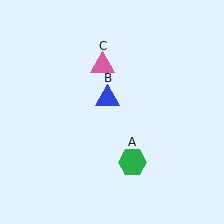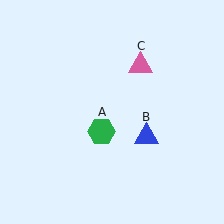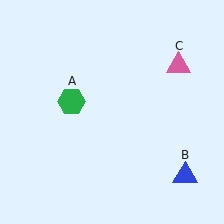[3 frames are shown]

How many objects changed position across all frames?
3 objects changed position: green hexagon (object A), blue triangle (object B), pink triangle (object C).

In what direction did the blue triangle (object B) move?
The blue triangle (object B) moved down and to the right.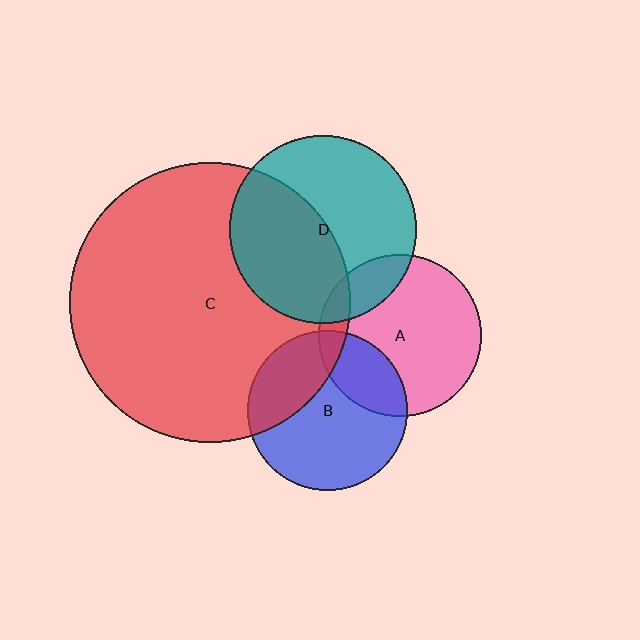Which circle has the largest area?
Circle C (red).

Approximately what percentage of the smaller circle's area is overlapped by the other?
Approximately 25%.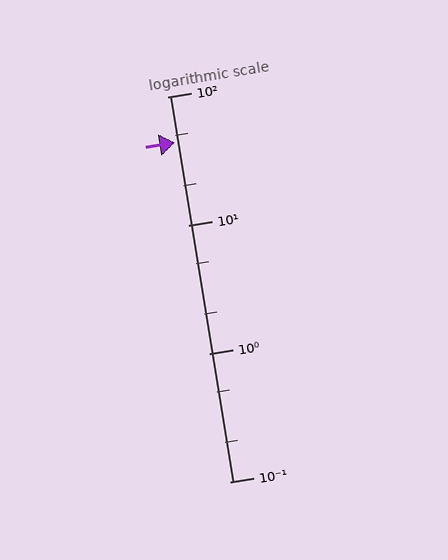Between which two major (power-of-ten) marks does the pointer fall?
The pointer is between 10 and 100.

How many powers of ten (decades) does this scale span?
The scale spans 3 decades, from 0.1 to 100.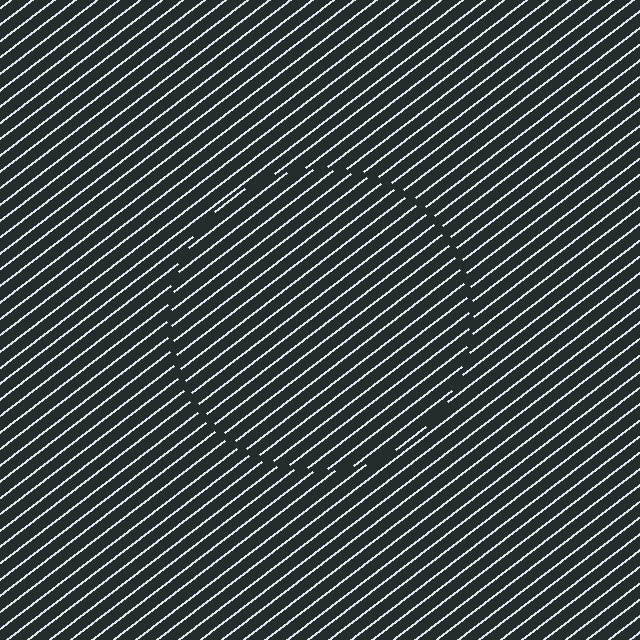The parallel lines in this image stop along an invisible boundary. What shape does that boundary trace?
An illusory circle. The interior of the shape contains the same grating, shifted by half a period — the contour is defined by the phase discontinuity where line-ends from the inner and outer gratings abut.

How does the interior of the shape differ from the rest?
The interior of the shape contains the same grating, shifted by half a period — the contour is defined by the phase discontinuity where line-ends from the inner and outer gratings abut.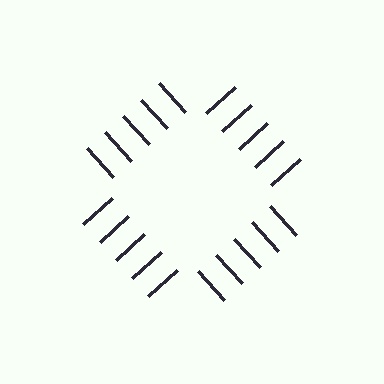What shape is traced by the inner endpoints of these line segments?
An illusory square — the line segments terminate on its edges but no continuous stroke is drawn.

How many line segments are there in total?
20 — 5 along each of the 4 edges.